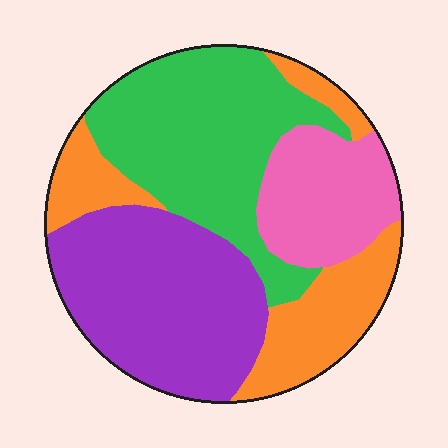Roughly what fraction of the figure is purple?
Purple covers 31% of the figure.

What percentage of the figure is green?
Green covers roughly 30% of the figure.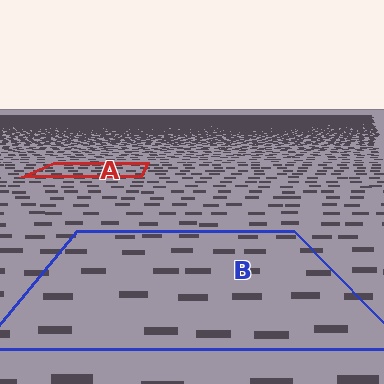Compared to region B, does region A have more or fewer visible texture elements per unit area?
Region A has more texture elements per unit area — they are packed more densely because it is farther away.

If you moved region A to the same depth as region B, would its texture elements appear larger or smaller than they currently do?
They would appear larger. At a closer depth, the same texture elements are projected at a bigger on-screen size.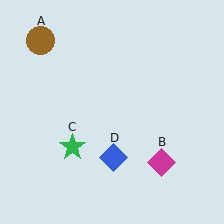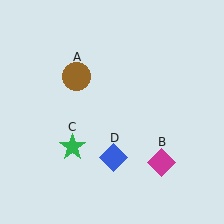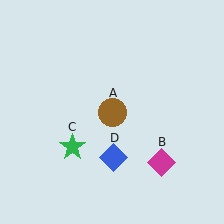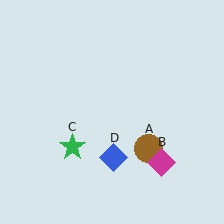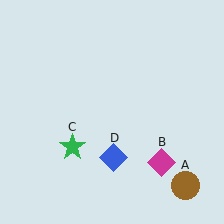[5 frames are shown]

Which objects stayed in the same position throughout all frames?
Magenta diamond (object B) and green star (object C) and blue diamond (object D) remained stationary.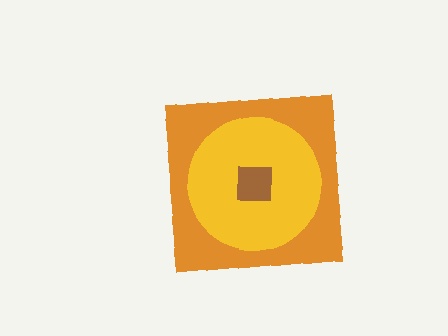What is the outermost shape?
The orange square.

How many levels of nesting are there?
3.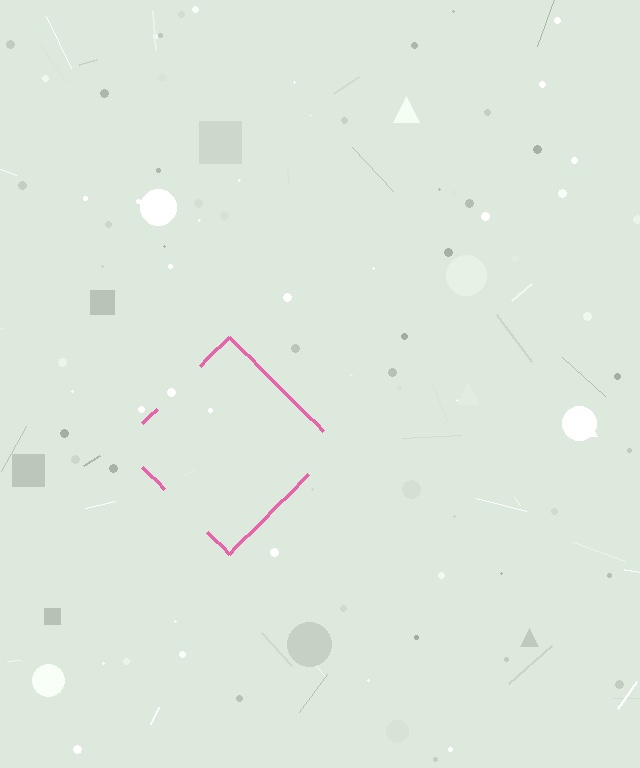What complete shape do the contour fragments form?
The contour fragments form a diamond.